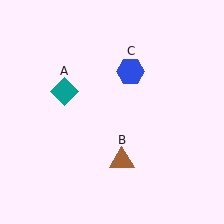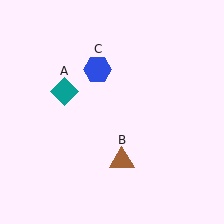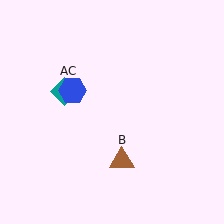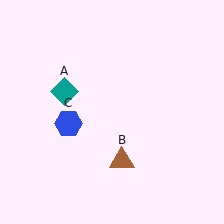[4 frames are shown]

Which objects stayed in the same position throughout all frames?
Teal diamond (object A) and brown triangle (object B) remained stationary.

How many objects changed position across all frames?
1 object changed position: blue hexagon (object C).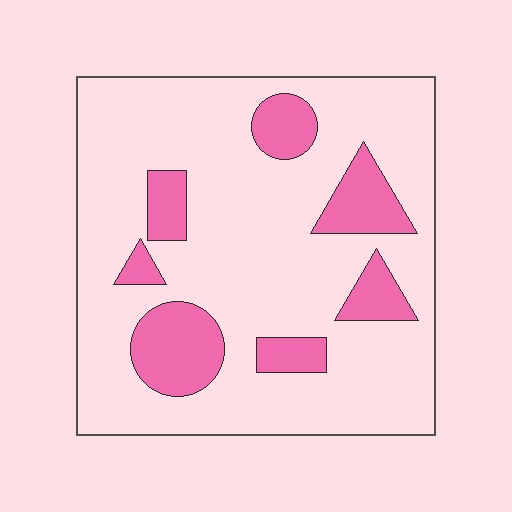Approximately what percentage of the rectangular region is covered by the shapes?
Approximately 20%.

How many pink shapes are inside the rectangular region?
7.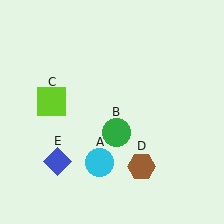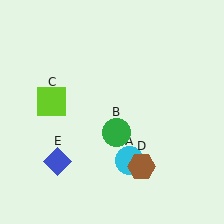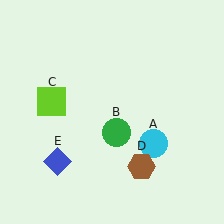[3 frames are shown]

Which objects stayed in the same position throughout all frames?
Green circle (object B) and lime square (object C) and brown hexagon (object D) and blue diamond (object E) remained stationary.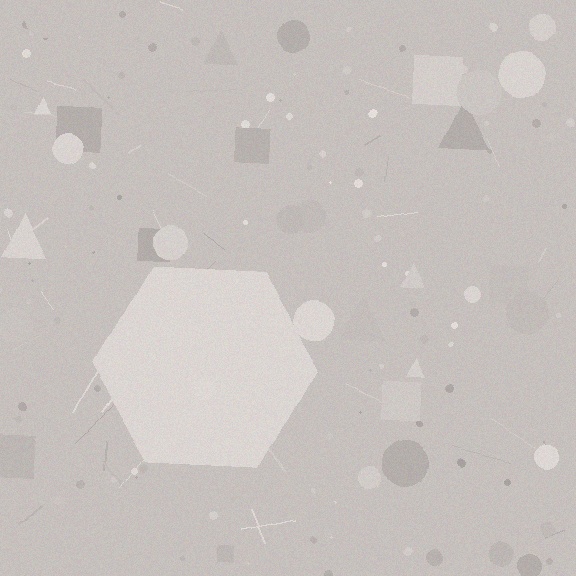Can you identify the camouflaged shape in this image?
The camouflaged shape is a hexagon.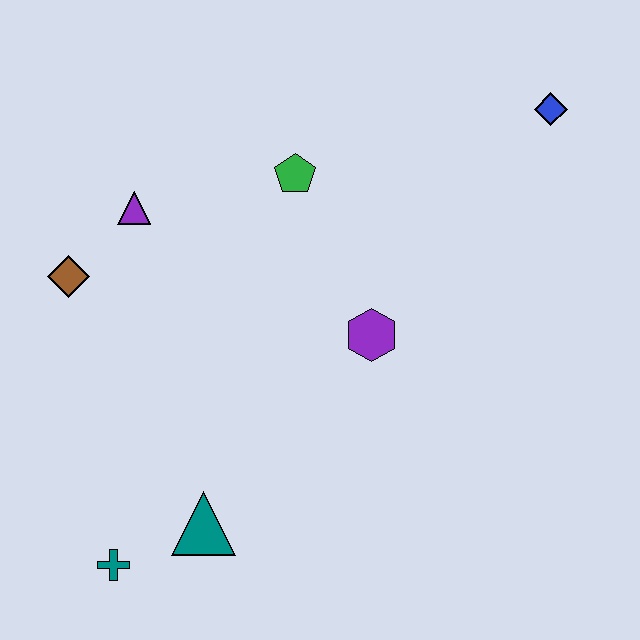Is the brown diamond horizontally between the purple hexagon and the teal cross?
No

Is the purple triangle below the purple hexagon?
No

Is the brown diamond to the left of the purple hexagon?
Yes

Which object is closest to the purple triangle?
The brown diamond is closest to the purple triangle.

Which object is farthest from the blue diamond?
The teal cross is farthest from the blue diamond.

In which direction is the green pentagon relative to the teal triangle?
The green pentagon is above the teal triangle.